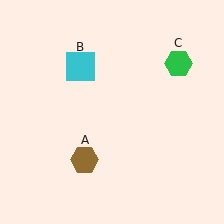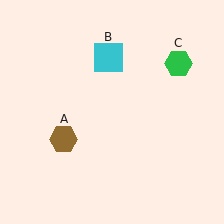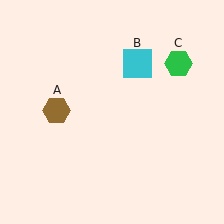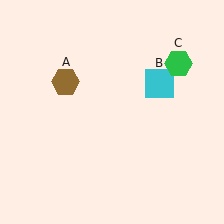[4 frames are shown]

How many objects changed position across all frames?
2 objects changed position: brown hexagon (object A), cyan square (object B).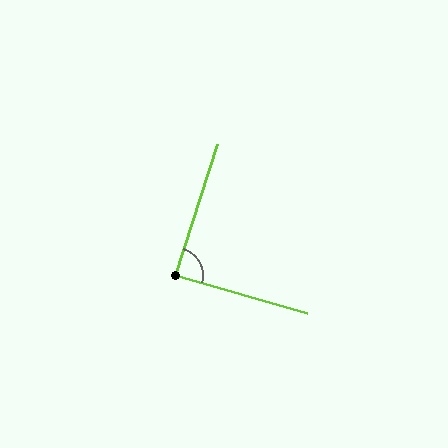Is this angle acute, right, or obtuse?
It is approximately a right angle.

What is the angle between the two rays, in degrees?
Approximately 88 degrees.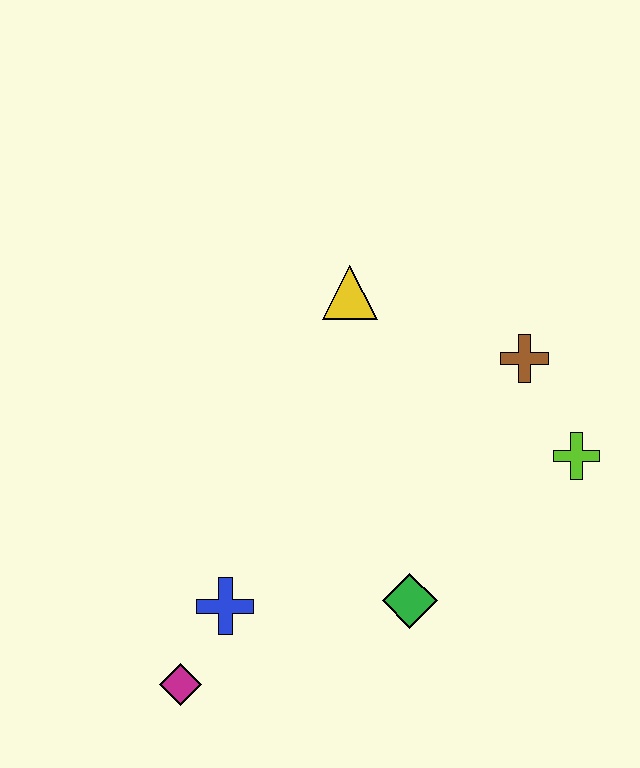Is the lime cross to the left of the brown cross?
No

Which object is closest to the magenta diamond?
The blue cross is closest to the magenta diamond.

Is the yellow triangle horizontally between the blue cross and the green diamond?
Yes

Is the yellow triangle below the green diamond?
No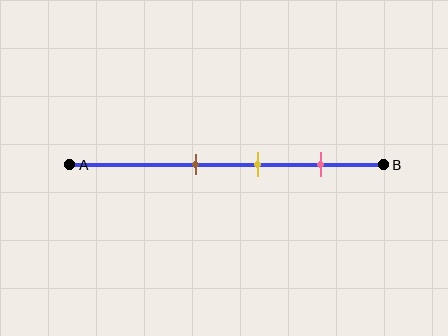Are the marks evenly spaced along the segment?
Yes, the marks are approximately evenly spaced.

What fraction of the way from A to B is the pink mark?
The pink mark is approximately 80% (0.8) of the way from A to B.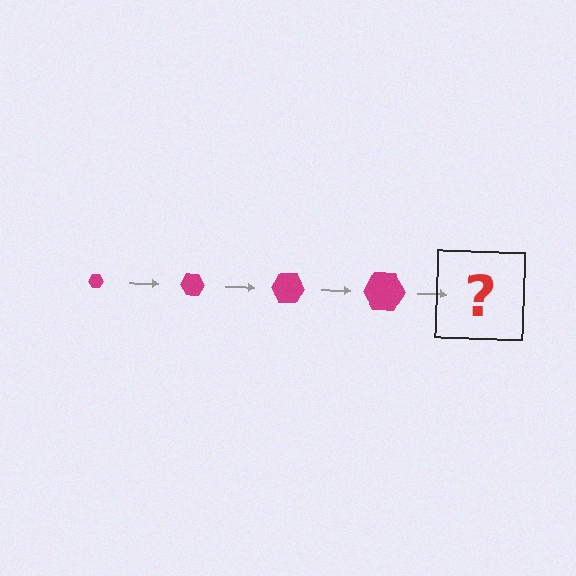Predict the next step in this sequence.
The next step is a magenta hexagon, larger than the previous one.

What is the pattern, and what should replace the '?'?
The pattern is that the hexagon gets progressively larger each step. The '?' should be a magenta hexagon, larger than the previous one.